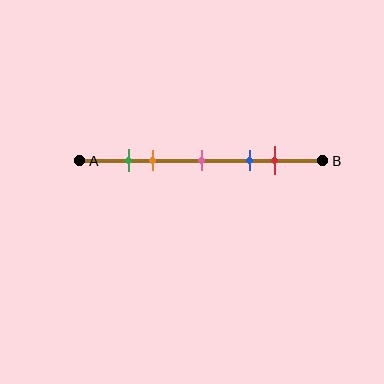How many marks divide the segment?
There are 5 marks dividing the segment.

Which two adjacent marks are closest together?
The green and orange marks are the closest adjacent pair.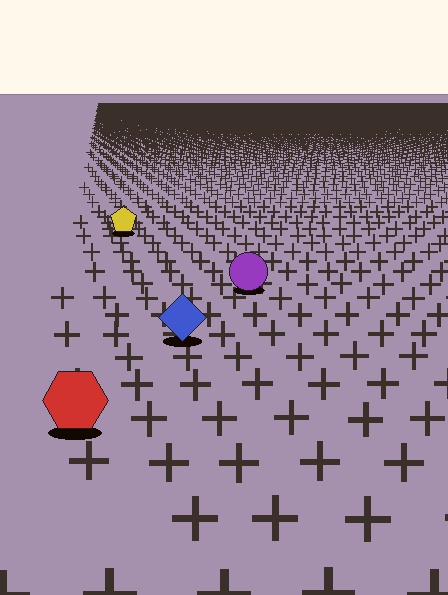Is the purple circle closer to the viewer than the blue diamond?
No. The blue diamond is closer — you can tell from the texture gradient: the ground texture is coarser near it.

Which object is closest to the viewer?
The red hexagon is closest. The texture marks near it are larger and more spread out.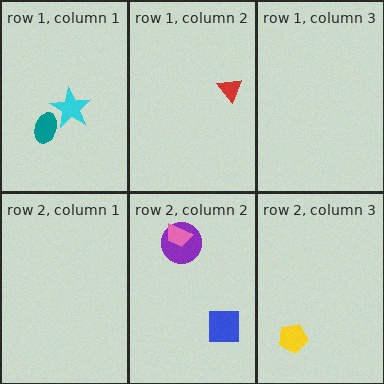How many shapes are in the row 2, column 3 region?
1.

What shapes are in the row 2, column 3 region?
The yellow pentagon.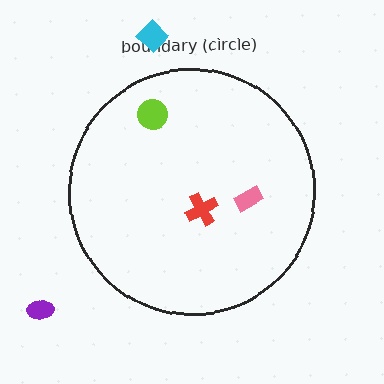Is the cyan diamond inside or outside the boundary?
Outside.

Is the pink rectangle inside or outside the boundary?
Inside.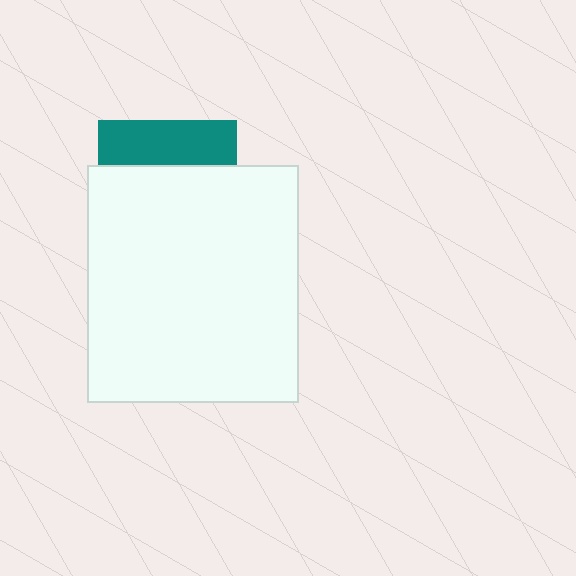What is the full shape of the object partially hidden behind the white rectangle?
The partially hidden object is a teal square.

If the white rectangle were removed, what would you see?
You would see the complete teal square.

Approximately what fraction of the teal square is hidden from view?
Roughly 67% of the teal square is hidden behind the white rectangle.